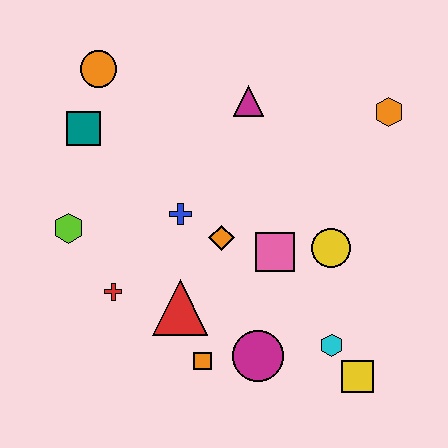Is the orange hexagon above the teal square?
Yes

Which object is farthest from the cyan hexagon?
The orange circle is farthest from the cyan hexagon.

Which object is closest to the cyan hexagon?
The yellow square is closest to the cyan hexagon.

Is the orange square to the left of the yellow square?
Yes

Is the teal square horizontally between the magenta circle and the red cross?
No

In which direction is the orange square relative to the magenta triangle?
The orange square is below the magenta triangle.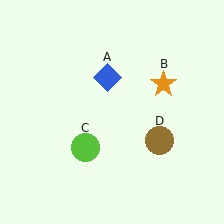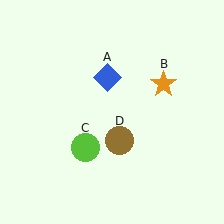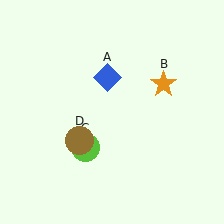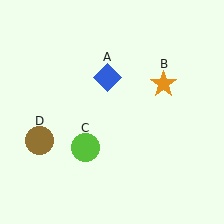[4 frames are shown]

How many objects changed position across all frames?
1 object changed position: brown circle (object D).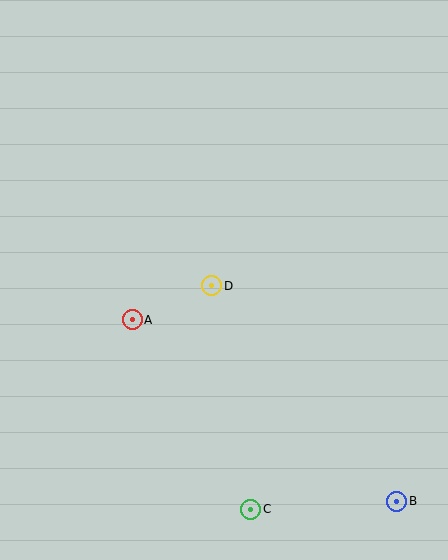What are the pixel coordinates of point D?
Point D is at (212, 286).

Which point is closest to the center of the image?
Point D at (212, 286) is closest to the center.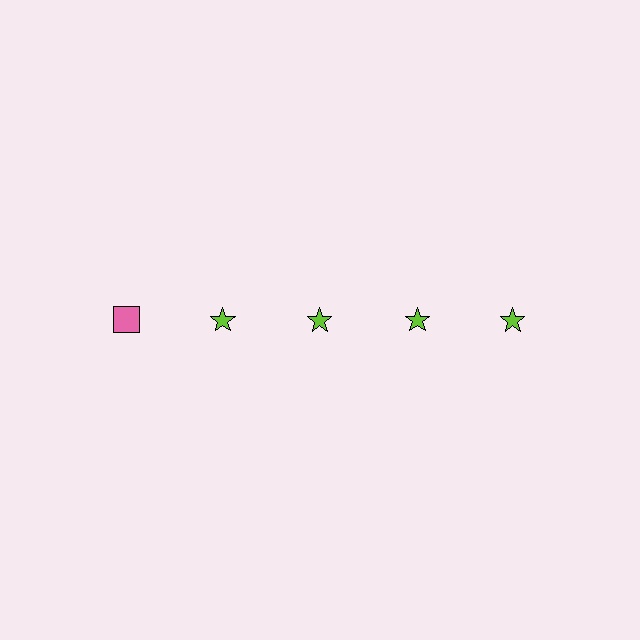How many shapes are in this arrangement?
There are 5 shapes arranged in a grid pattern.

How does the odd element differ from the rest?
It differs in both color (pink instead of lime) and shape (square instead of star).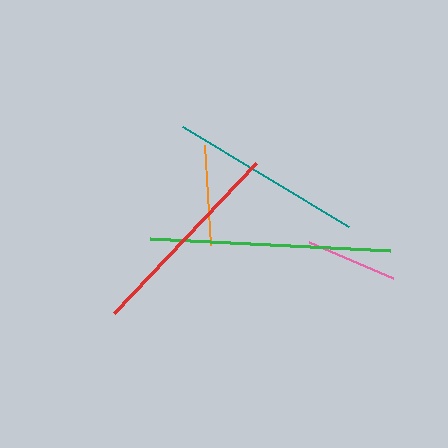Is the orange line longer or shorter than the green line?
The green line is longer than the orange line.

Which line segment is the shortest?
The pink line is the shortest at approximately 91 pixels.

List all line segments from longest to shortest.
From longest to shortest: green, red, teal, orange, pink.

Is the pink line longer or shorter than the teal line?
The teal line is longer than the pink line.